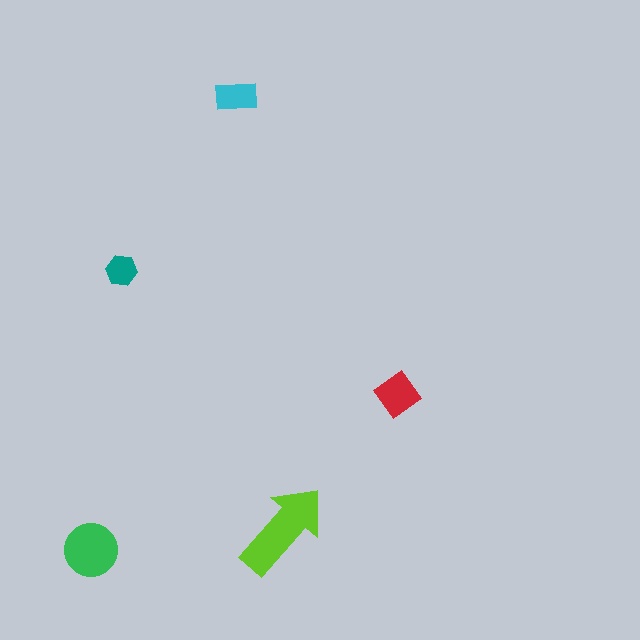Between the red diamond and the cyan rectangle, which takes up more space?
The red diamond.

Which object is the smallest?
The teal hexagon.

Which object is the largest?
The lime arrow.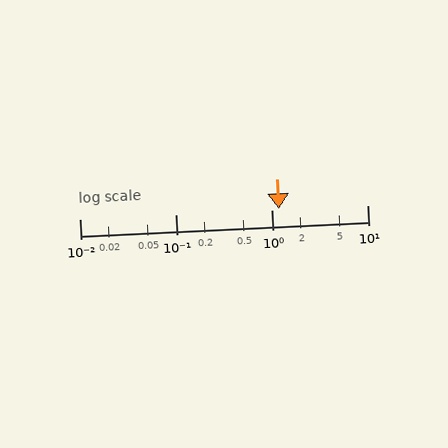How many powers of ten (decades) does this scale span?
The scale spans 3 decades, from 0.01 to 10.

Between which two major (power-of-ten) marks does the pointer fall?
The pointer is between 1 and 10.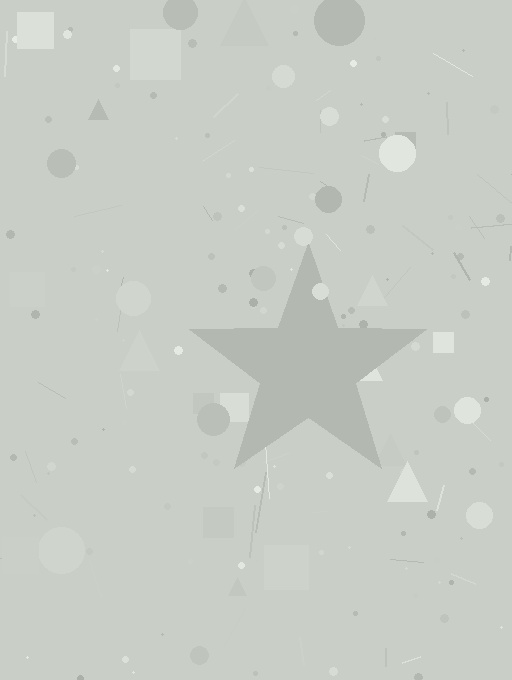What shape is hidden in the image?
A star is hidden in the image.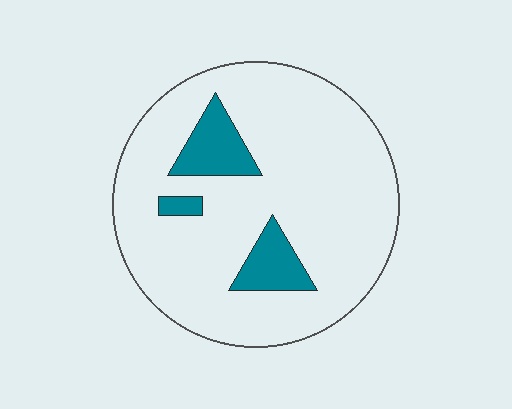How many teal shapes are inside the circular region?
3.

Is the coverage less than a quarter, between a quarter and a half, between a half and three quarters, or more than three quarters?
Less than a quarter.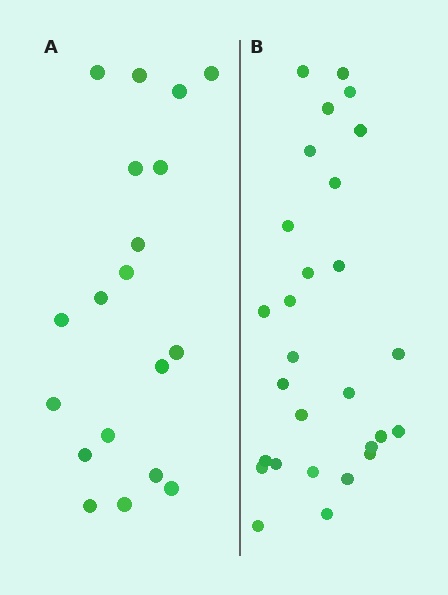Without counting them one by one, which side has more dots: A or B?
Region B (the right region) has more dots.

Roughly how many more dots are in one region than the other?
Region B has roughly 8 or so more dots than region A.